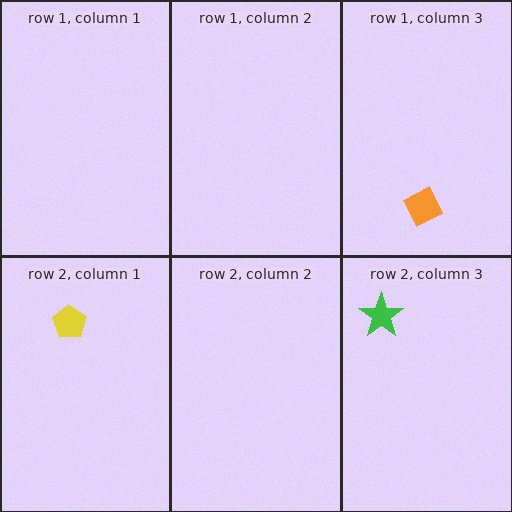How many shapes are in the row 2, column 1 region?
1.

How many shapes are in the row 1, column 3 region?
1.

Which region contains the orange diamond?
The row 1, column 3 region.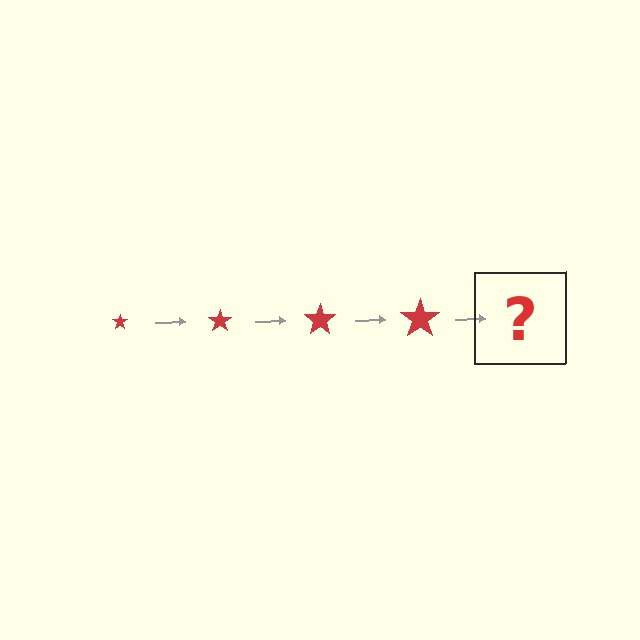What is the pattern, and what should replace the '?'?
The pattern is that the star gets progressively larger each step. The '?' should be a red star, larger than the previous one.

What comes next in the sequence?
The next element should be a red star, larger than the previous one.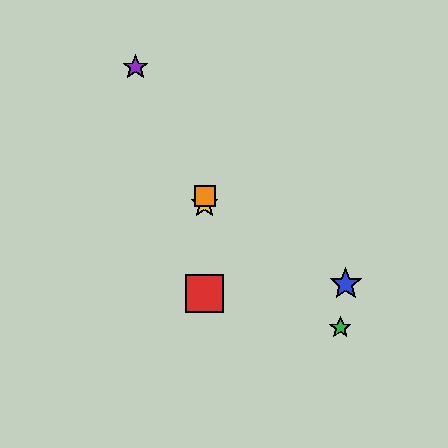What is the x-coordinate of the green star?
The green star is at x≈340.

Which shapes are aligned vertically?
The red square, the yellow star, the orange square are aligned vertically.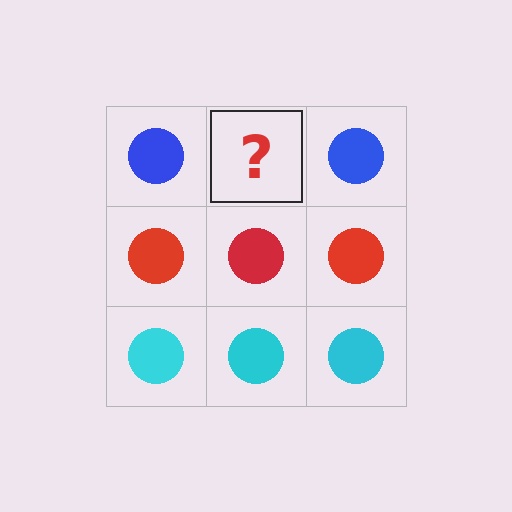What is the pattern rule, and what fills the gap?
The rule is that each row has a consistent color. The gap should be filled with a blue circle.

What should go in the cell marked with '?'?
The missing cell should contain a blue circle.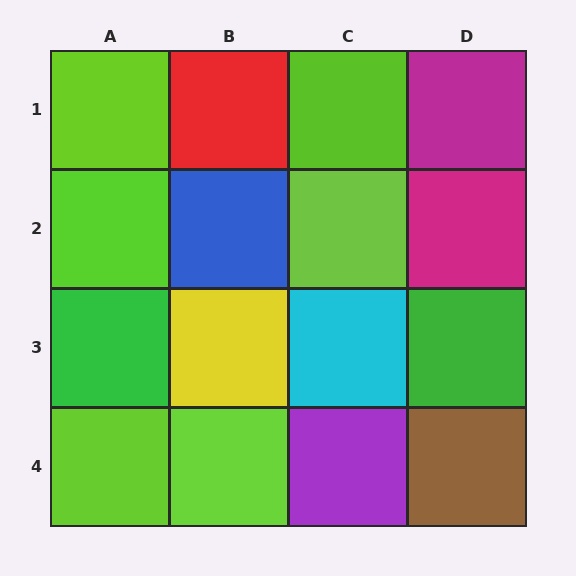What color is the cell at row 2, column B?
Blue.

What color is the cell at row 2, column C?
Lime.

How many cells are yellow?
1 cell is yellow.